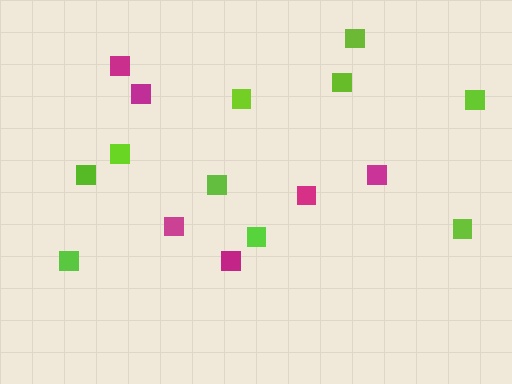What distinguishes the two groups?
There are 2 groups: one group of magenta squares (6) and one group of lime squares (10).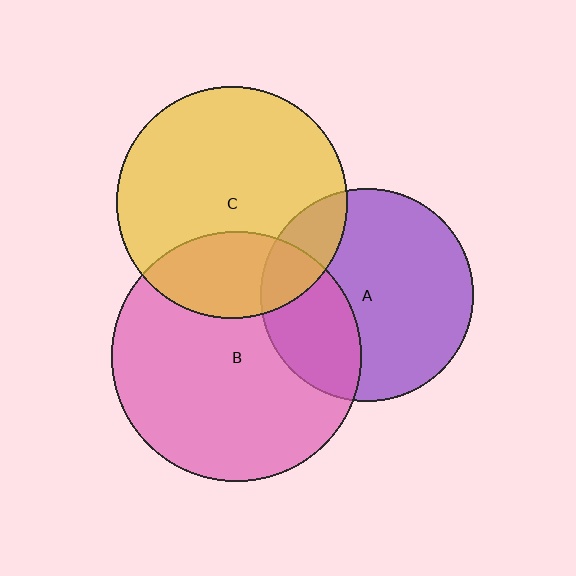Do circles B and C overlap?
Yes.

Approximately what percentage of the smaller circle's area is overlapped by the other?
Approximately 25%.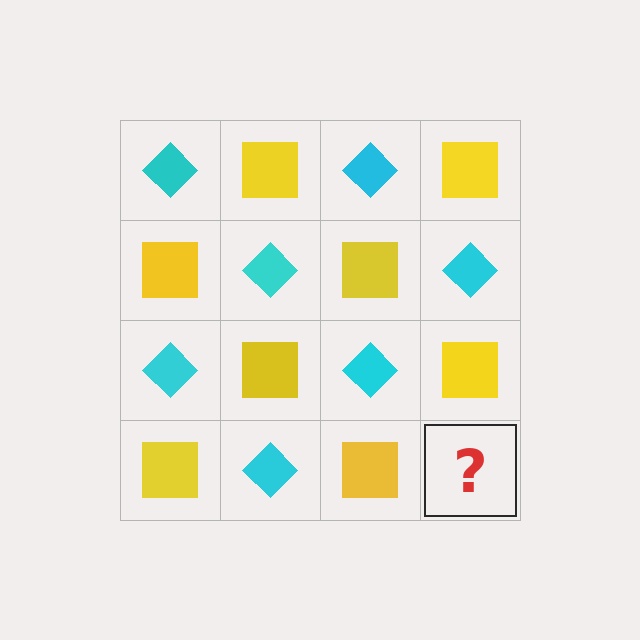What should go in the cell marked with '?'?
The missing cell should contain a cyan diamond.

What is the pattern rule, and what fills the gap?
The rule is that it alternates cyan diamond and yellow square in a checkerboard pattern. The gap should be filled with a cyan diamond.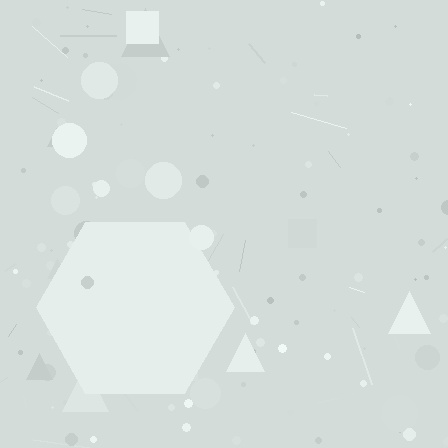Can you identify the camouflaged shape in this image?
The camouflaged shape is a hexagon.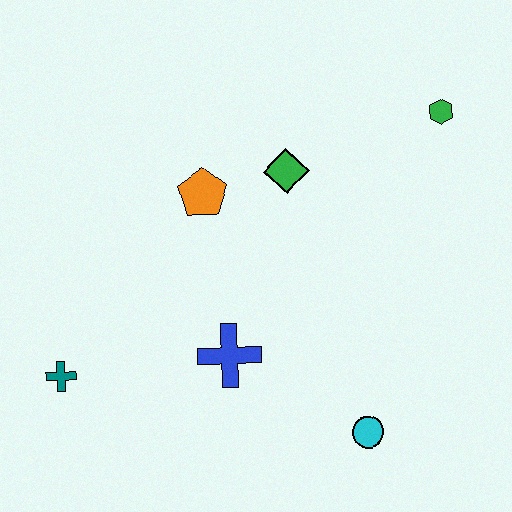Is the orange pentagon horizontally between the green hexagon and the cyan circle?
No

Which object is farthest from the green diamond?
The teal cross is farthest from the green diamond.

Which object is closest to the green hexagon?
The green diamond is closest to the green hexagon.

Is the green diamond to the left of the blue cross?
No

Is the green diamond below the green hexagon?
Yes